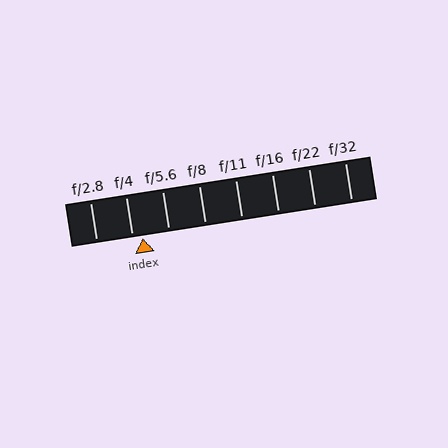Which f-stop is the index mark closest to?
The index mark is closest to f/4.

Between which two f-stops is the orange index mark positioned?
The index mark is between f/4 and f/5.6.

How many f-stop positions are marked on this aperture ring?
There are 8 f-stop positions marked.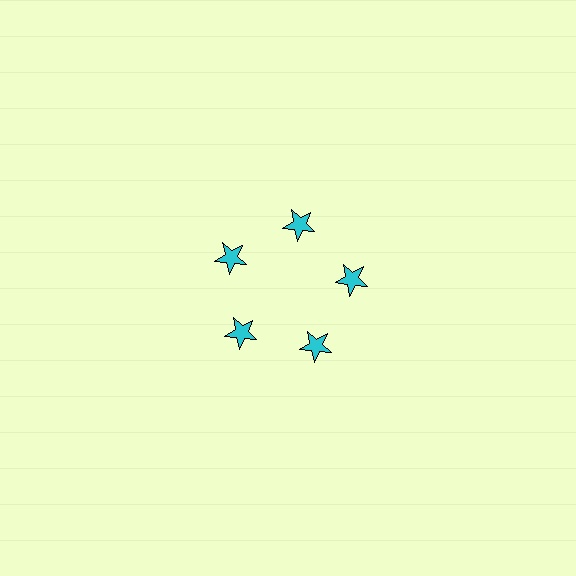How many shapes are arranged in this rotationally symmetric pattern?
There are 5 shapes, arranged in 5 groups of 1.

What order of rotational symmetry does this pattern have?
This pattern has 5-fold rotational symmetry.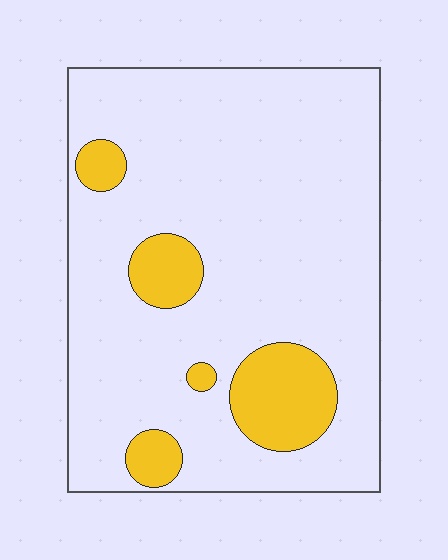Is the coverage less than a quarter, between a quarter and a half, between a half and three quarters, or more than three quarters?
Less than a quarter.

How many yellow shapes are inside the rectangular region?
5.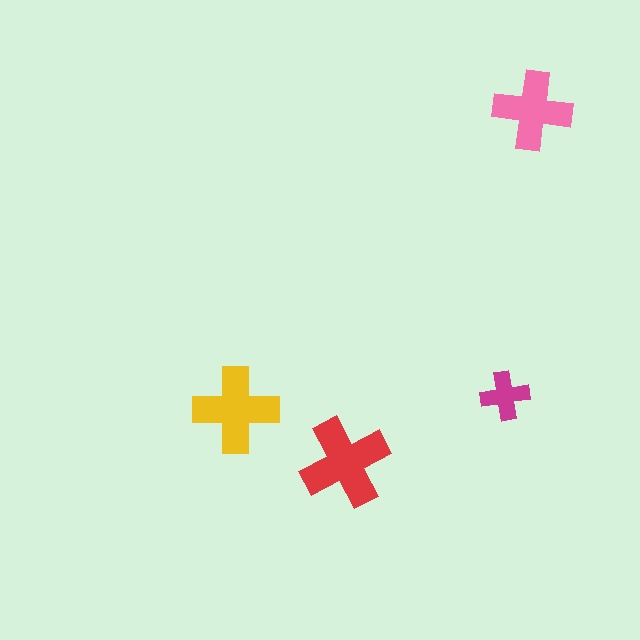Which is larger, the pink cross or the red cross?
The red one.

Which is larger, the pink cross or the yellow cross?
The yellow one.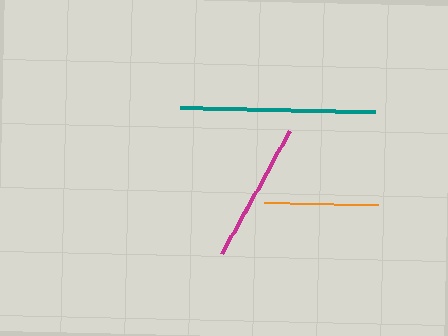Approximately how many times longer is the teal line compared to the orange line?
The teal line is approximately 1.7 times the length of the orange line.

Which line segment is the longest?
The teal line is the longest at approximately 195 pixels.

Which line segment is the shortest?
The orange line is the shortest at approximately 114 pixels.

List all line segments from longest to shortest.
From longest to shortest: teal, magenta, orange.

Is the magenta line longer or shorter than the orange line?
The magenta line is longer than the orange line.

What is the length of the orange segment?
The orange segment is approximately 114 pixels long.